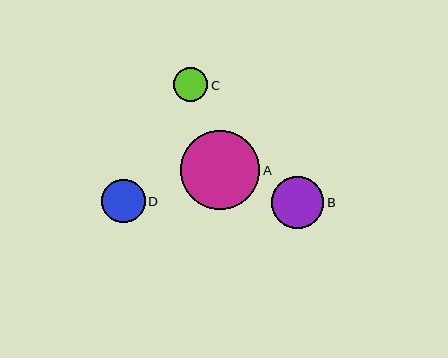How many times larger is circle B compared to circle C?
Circle B is approximately 1.5 times the size of circle C.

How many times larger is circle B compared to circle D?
Circle B is approximately 1.2 times the size of circle D.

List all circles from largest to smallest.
From largest to smallest: A, B, D, C.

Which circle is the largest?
Circle A is the largest with a size of approximately 79 pixels.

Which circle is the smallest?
Circle C is the smallest with a size of approximately 34 pixels.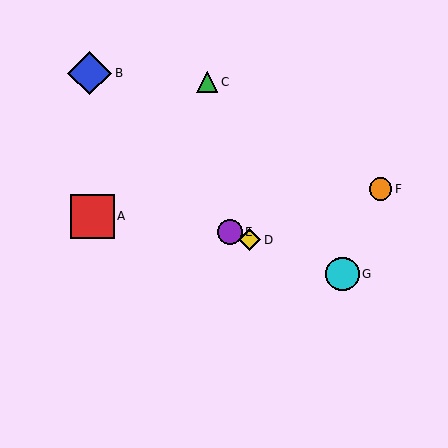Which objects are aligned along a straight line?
Objects D, E, G are aligned along a straight line.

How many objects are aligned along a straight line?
3 objects (D, E, G) are aligned along a straight line.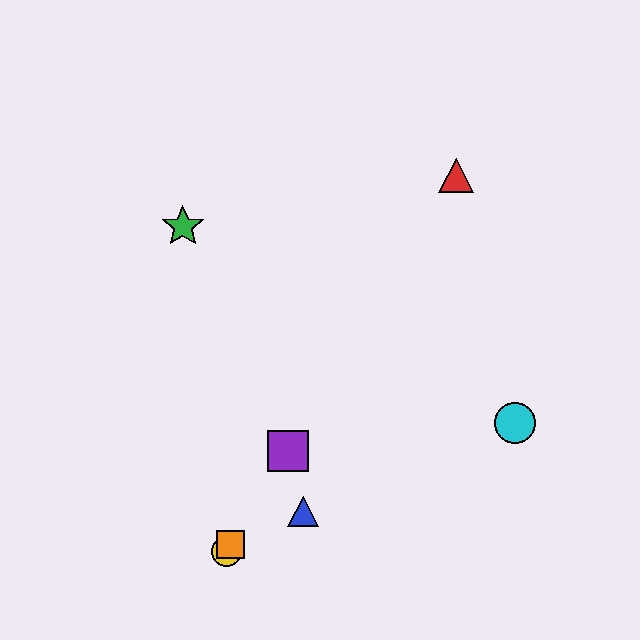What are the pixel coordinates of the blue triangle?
The blue triangle is at (303, 511).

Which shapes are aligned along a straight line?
The red triangle, the yellow circle, the purple square, the orange square are aligned along a straight line.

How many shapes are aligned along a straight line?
4 shapes (the red triangle, the yellow circle, the purple square, the orange square) are aligned along a straight line.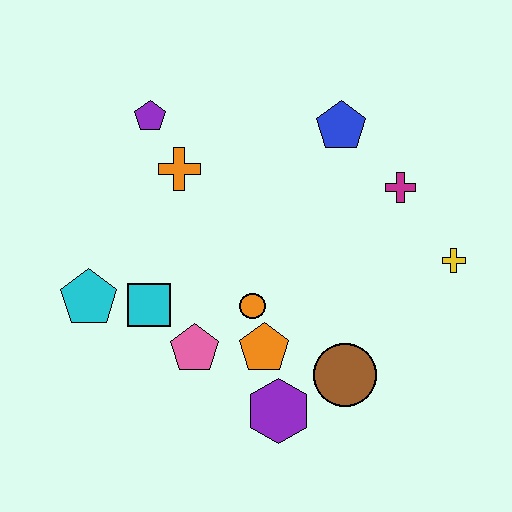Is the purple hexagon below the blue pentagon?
Yes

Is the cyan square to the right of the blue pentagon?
No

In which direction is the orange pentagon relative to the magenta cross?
The orange pentagon is below the magenta cross.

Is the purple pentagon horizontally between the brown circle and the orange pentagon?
No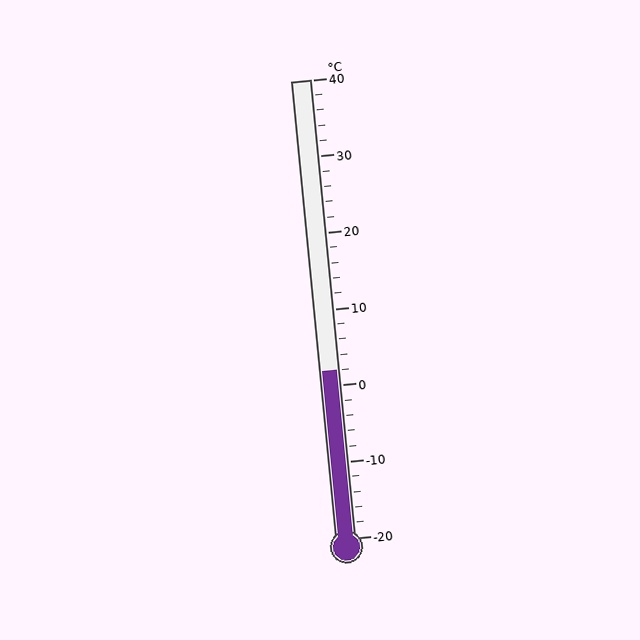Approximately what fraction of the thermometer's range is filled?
The thermometer is filled to approximately 35% of its range.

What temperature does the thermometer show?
The thermometer shows approximately 2°C.